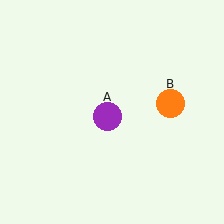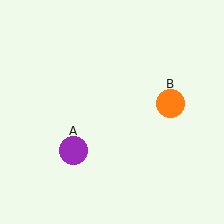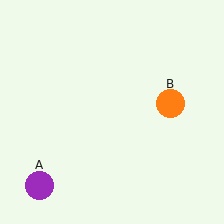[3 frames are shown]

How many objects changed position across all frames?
1 object changed position: purple circle (object A).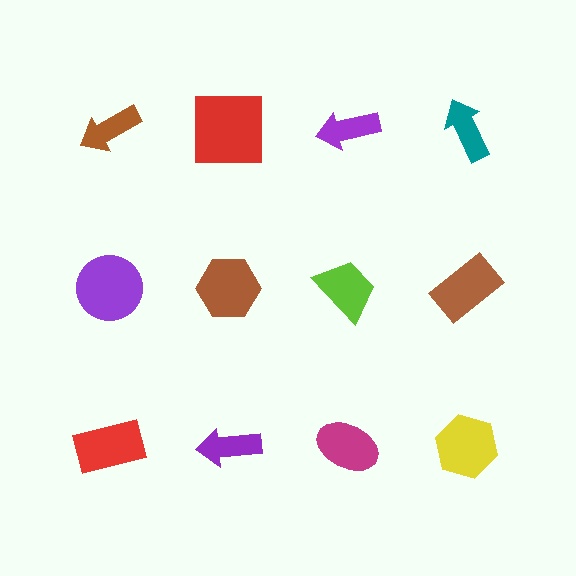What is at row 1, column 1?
A brown arrow.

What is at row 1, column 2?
A red square.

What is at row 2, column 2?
A brown hexagon.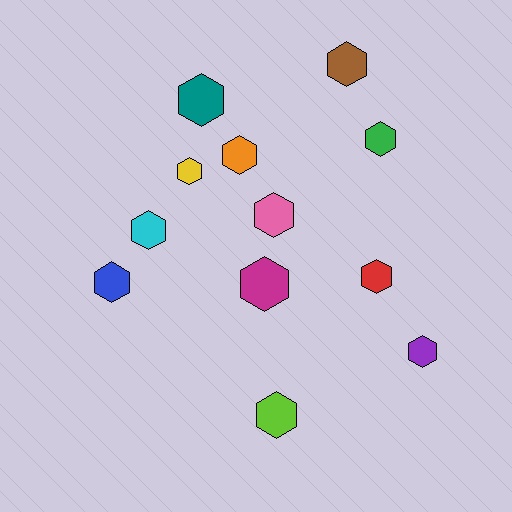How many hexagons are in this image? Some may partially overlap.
There are 12 hexagons.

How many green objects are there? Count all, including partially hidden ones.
There is 1 green object.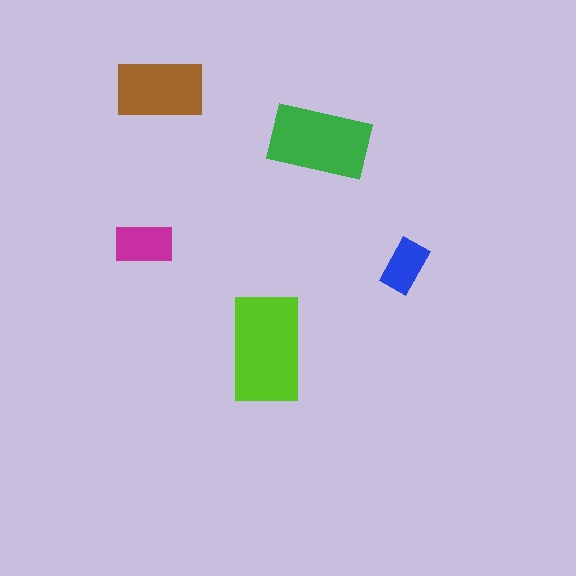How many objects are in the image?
There are 5 objects in the image.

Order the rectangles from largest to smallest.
the lime one, the green one, the brown one, the magenta one, the blue one.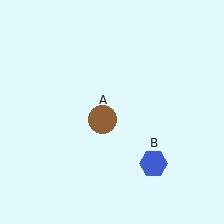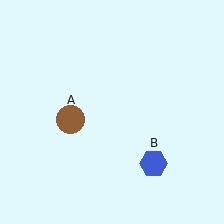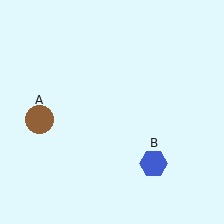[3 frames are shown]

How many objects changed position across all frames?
1 object changed position: brown circle (object A).